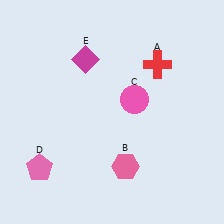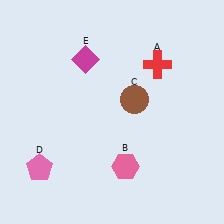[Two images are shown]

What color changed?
The circle (C) changed from pink in Image 1 to brown in Image 2.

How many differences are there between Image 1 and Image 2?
There is 1 difference between the two images.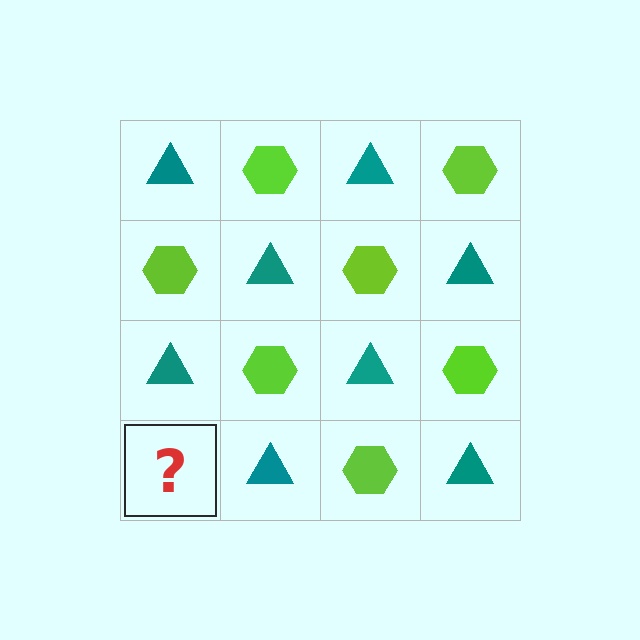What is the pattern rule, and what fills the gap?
The rule is that it alternates teal triangle and lime hexagon in a checkerboard pattern. The gap should be filled with a lime hexagon.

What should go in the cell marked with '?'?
The missing cell should contain a lime hexagon.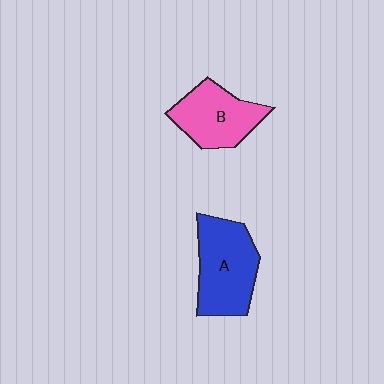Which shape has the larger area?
Shape A (blue).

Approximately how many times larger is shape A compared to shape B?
Approximately 1.2 times.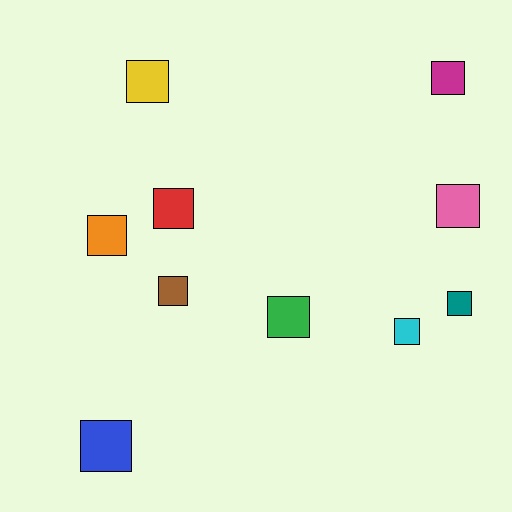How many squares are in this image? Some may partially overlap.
There are 10 squares.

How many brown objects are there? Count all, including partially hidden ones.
There is 1 brown object.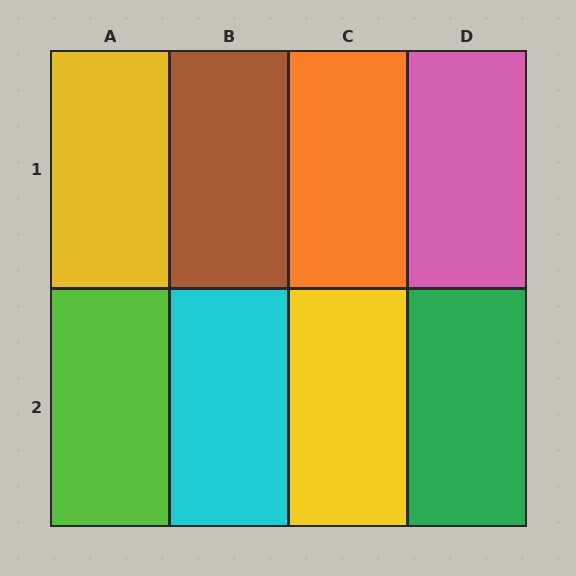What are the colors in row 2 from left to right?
Lime, cyan, yellow, green.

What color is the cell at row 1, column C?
Orange.